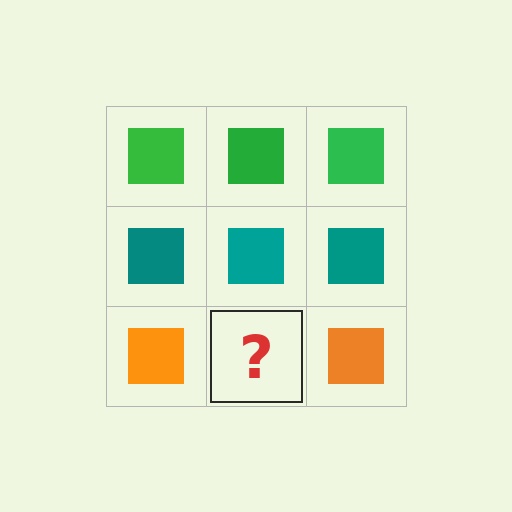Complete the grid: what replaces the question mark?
The question mark should be replaced with an orange square.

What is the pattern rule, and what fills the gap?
The rule is that each row has a consistent color. The gap should be filled with an orange square.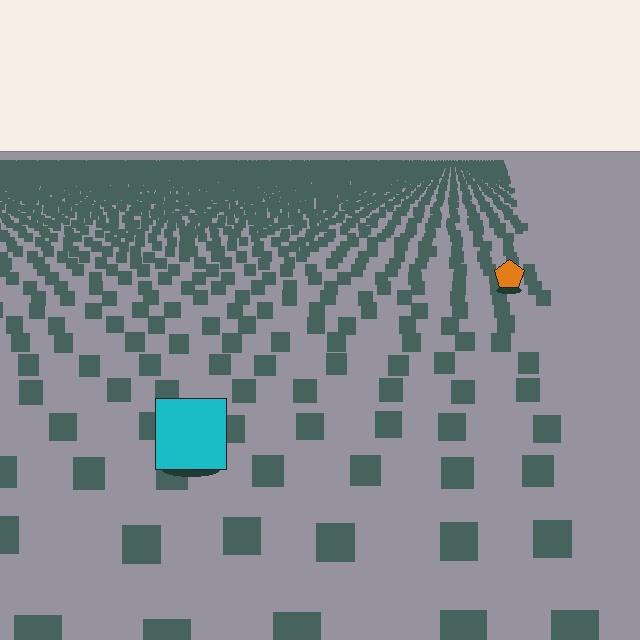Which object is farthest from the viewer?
The orange pentagon is farthest from the viewer. It appears smaller and the ground texture around it is denser.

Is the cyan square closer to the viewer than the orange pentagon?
Yes. The cyan square is closer — you can tell from the texture gradient: the ground texture is coarser near it.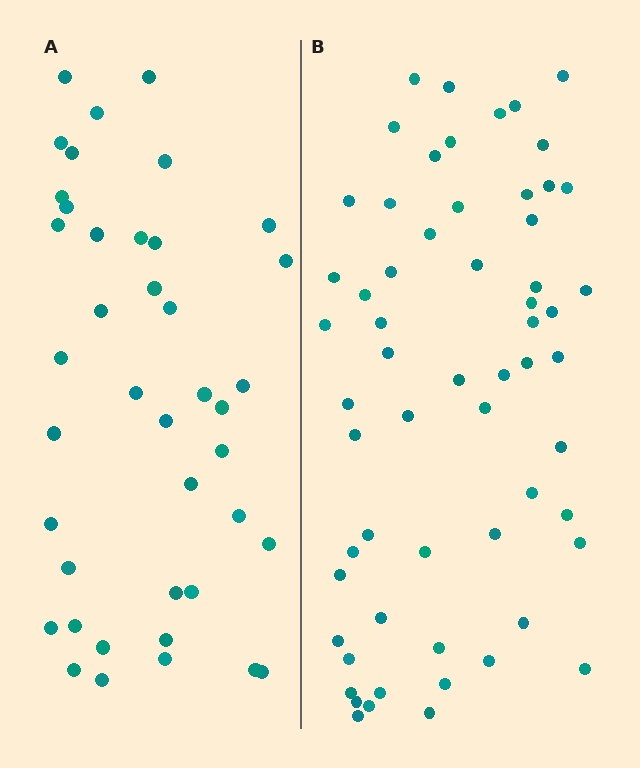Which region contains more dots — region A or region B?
Region B (the right region) has more dots.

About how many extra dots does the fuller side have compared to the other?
Region B has approximately 20 more dots than region A.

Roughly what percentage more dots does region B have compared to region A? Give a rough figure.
About 45% more.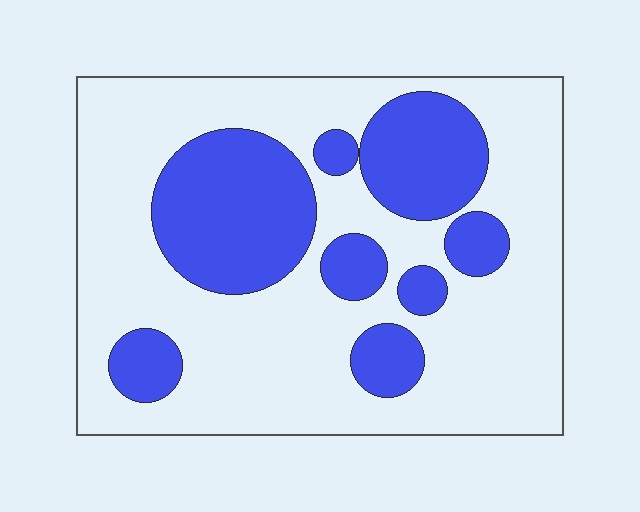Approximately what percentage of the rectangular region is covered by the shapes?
Approximately 30%.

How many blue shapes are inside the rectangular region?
8.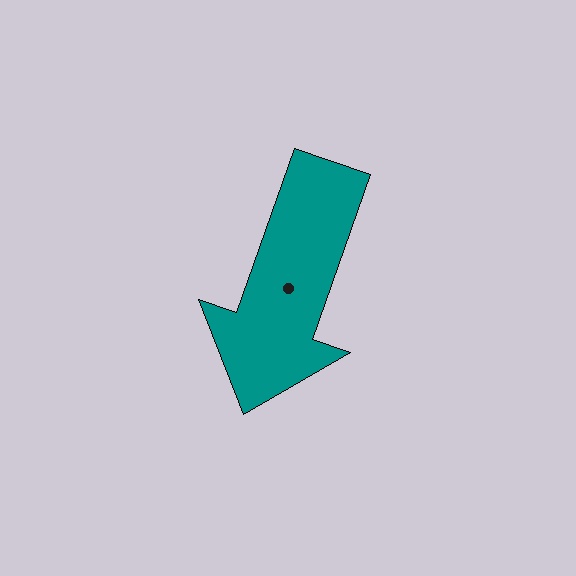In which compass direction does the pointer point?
South.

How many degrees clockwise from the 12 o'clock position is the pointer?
Approximately 199 degrees.